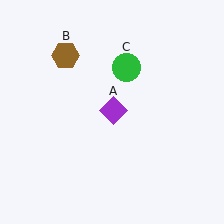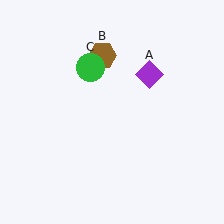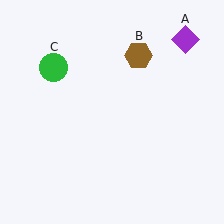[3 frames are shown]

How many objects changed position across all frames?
3 objects changed position: purple diamond (object A), brown hexagon (object B), green circle (object C).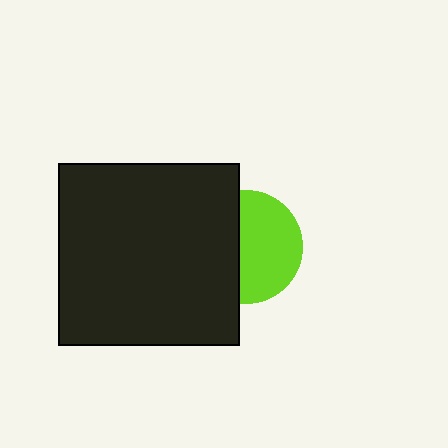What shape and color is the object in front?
The object in front is a black square.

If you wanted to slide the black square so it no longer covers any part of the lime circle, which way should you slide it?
Slide it left — that is the most direct way to separate the two shapes.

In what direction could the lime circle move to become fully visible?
The lime circle could move right. That would shift it out from behind the black square entirely.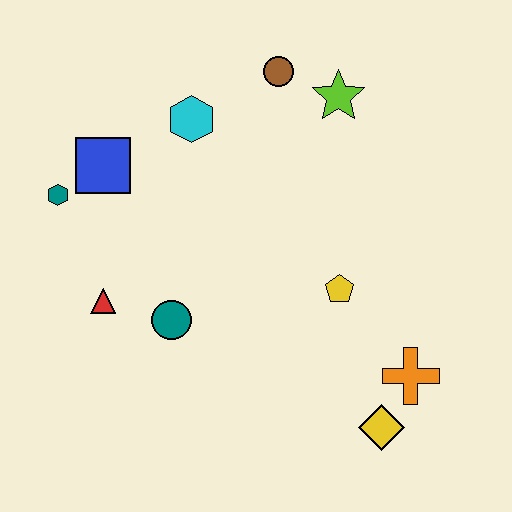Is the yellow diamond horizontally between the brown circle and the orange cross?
Yes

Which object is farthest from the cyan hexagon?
The yellow diamond is farthest from the cyan hexagon.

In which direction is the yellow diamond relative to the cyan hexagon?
The yellow diamond is below the cyan hexagon.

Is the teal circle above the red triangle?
No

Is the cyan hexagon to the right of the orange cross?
No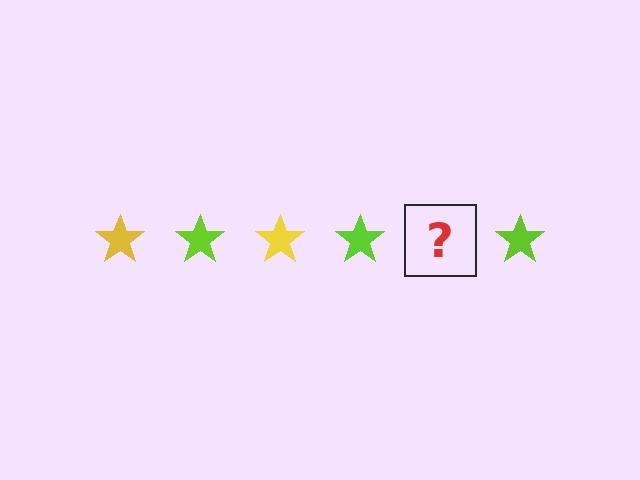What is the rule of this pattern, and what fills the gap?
The rule is that the pattern cycles through yellow, lime stars. The gap should be filled with a yellow star.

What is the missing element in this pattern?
The missing element is a yellow star.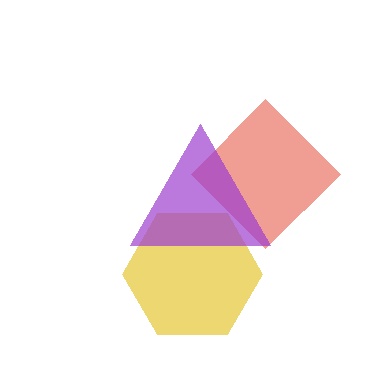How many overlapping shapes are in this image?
There are 3 overlapping shapes in the image.